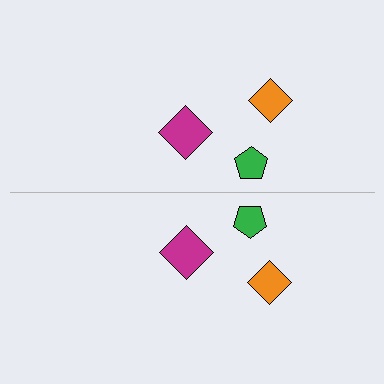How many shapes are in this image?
There are 6 shapes in this image.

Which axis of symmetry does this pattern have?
The pattern has a horizontal axis of symmetry running through the center of the image.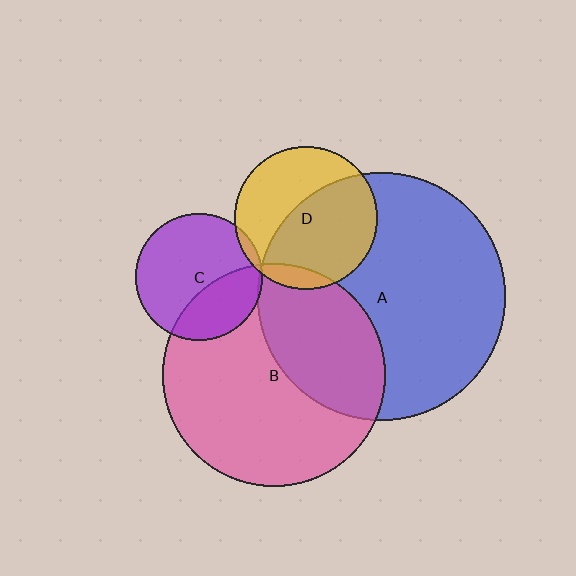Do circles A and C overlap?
Yes.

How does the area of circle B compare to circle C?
Approximately 3.0 times.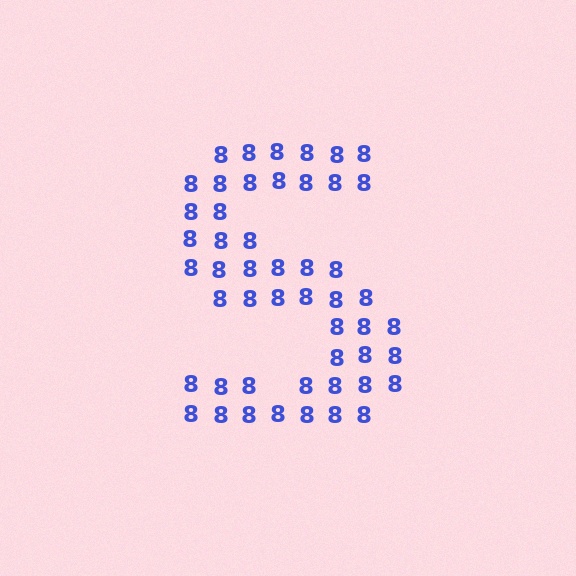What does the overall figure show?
The overall figure shows the letter S.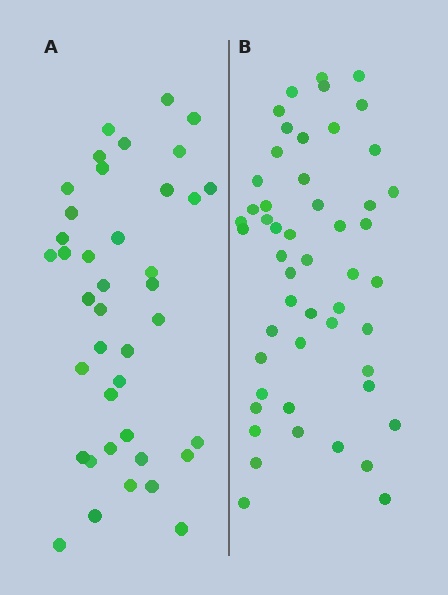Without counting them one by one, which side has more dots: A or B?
Region B (the right region) has more dots.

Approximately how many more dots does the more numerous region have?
Region B has roughly 12 or so more dots than region A.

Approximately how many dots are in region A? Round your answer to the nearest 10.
About 40 dots.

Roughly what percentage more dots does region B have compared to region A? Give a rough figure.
About 30% more.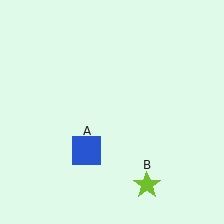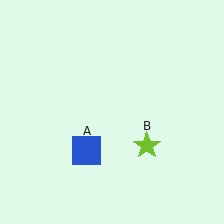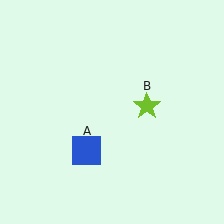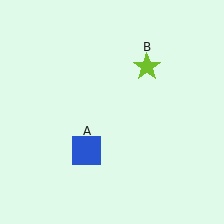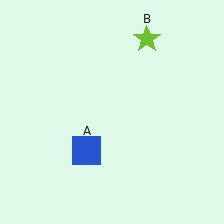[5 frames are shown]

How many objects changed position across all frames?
1 object changed position: lime star (object B).